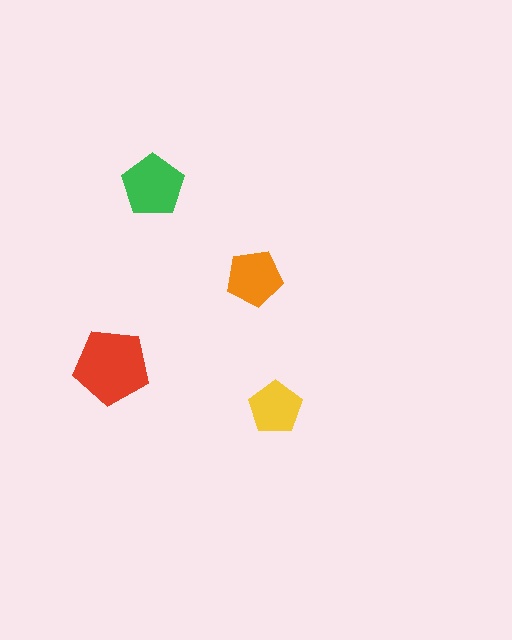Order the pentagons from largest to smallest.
the red one, the green one, the orange one, the yellow one.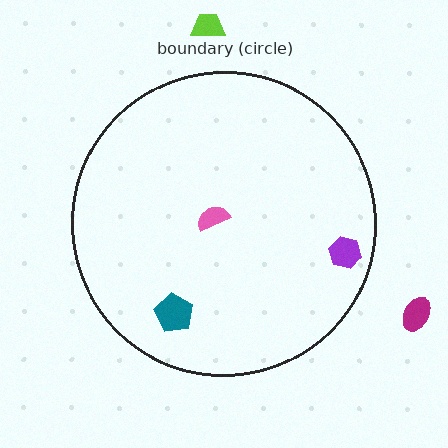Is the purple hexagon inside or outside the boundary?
Inside.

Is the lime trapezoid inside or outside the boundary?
Outside.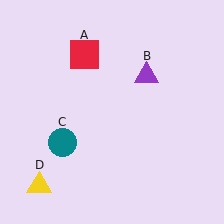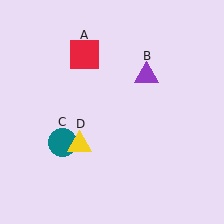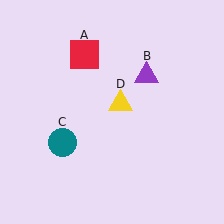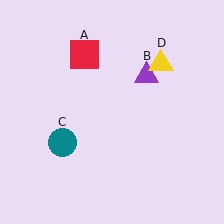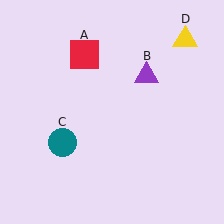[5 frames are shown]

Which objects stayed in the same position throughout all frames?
Red square (object A) and purple triangle (object B) and teal circle (object C) remained stationary.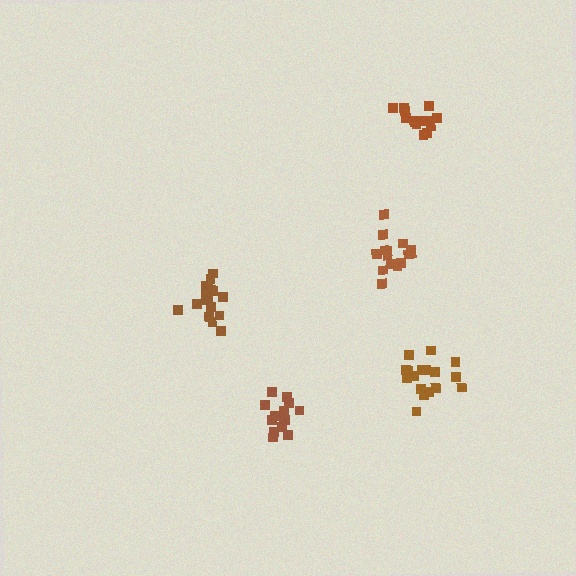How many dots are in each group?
Group 1: 18 dots, Group 2: 14 dots, Group 3: 17 dots, Group 4: 16 dots, Group 5: 17 dots (82 total).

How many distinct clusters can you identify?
There are 5 distinct clusters.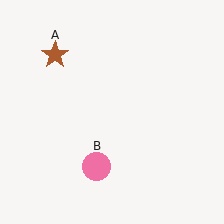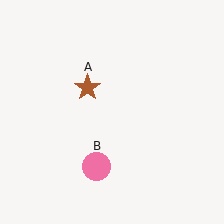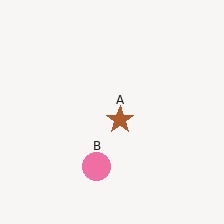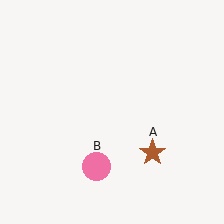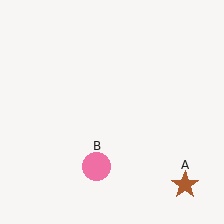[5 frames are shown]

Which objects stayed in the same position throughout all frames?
Pink circle (object B) remained stationary.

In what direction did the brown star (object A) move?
The brown star (object A) moved down and to the right.